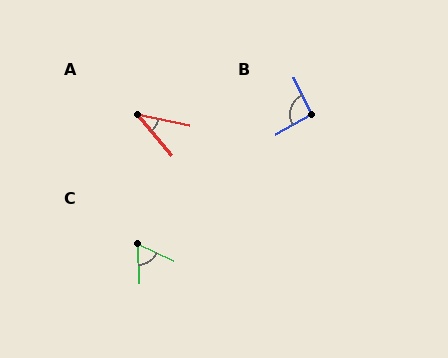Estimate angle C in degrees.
Approximately 63 degrees.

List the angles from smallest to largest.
A (38°), C (63°), B (94°).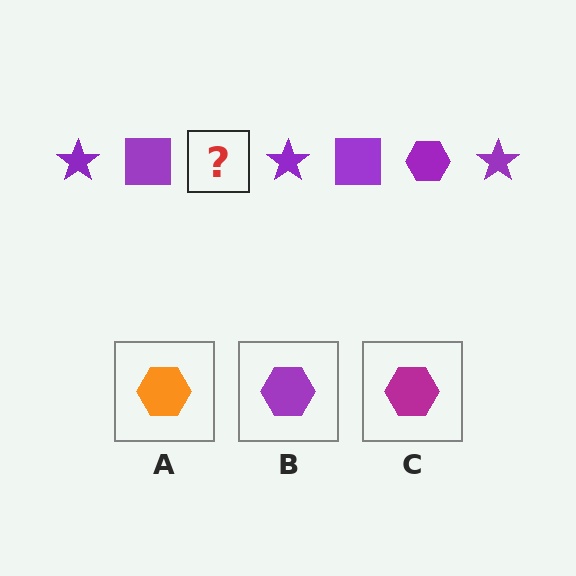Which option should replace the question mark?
Option B.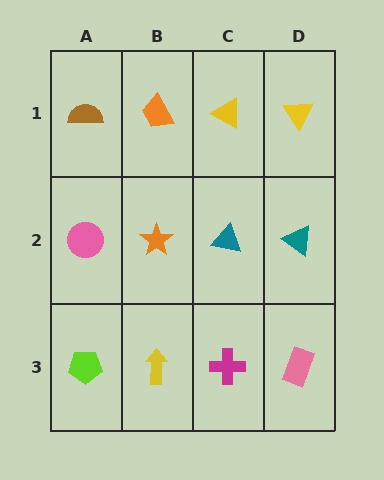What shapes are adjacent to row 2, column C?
A yellow triangle (row 1, column C), a magenta cross (row 3, column C), an orange star (row 2, column B), a teal triangle (row 2, column D).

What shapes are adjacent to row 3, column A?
A pink circle (row 2, column A), a yellow arrow (row 3, column B).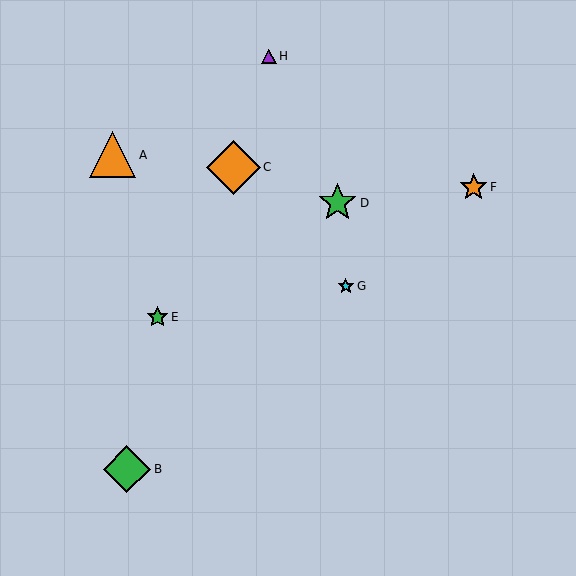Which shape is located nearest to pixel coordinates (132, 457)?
The green diamond (labeled B) at (127, 469) is nearest to that location.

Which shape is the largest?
The orange diamond (labeled C) is the largest.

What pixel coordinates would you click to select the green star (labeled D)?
Click at (338, 203) to select the green star D.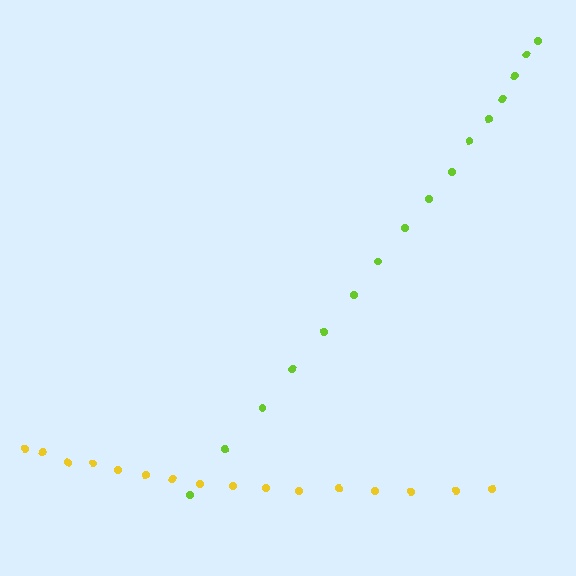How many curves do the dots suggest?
There are 2 distinct paths.